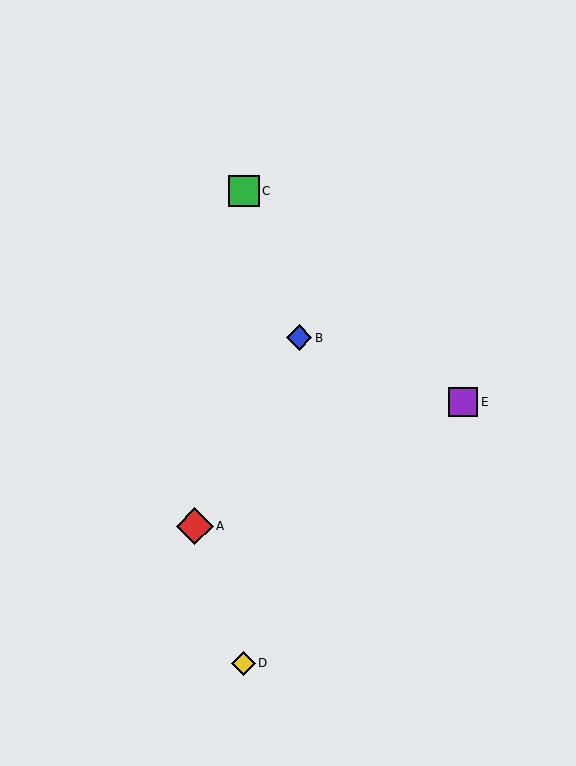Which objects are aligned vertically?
Objects C, D are aligned vertically.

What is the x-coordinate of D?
Object D is at x≈244.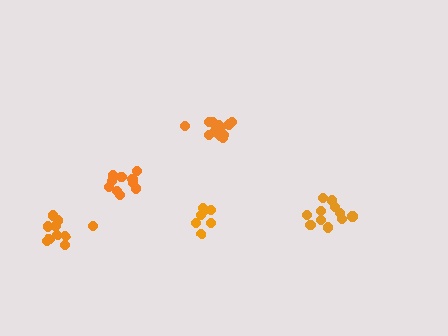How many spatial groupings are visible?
There are 5 spatial groupings.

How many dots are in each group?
Group 1: 10 dots, Group 2: 11 dots, Group 3: 10 dots, Group 4: 12 dots, Group 5: 8 dots (51 total).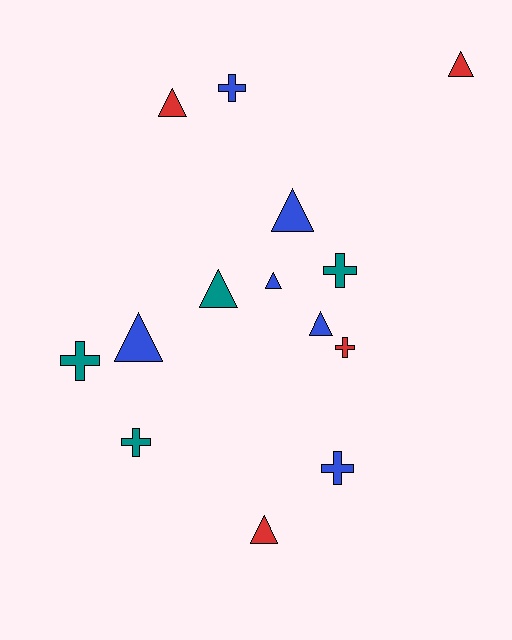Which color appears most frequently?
Blue, with 6 objects.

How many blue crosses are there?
There are 2 blue crosses.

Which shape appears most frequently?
Triangle, with 8 objects.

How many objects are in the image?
There are 14 objects.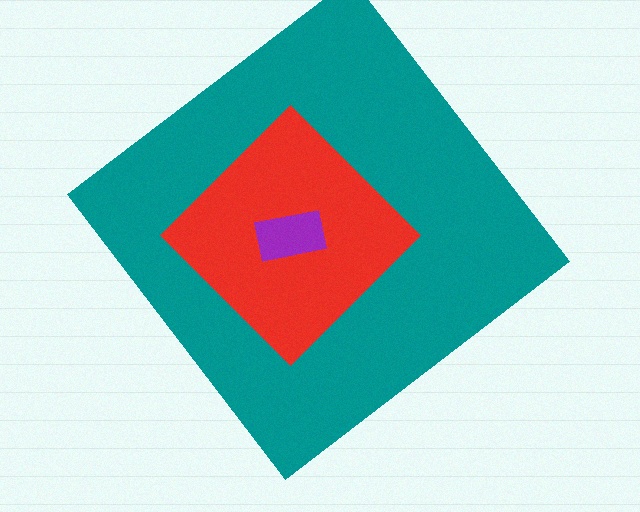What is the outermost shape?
The teal diamond.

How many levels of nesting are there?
3.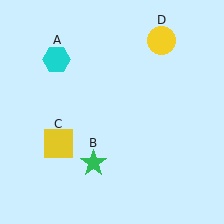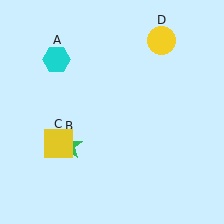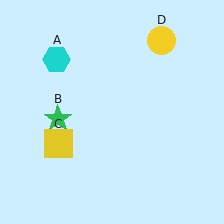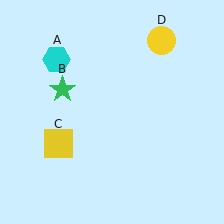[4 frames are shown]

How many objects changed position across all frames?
1 object changed position: green star (object B).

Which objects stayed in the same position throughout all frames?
Cyan hexagon (object A) and yellow square (object C) and yellow circle (object D) remained stationary.